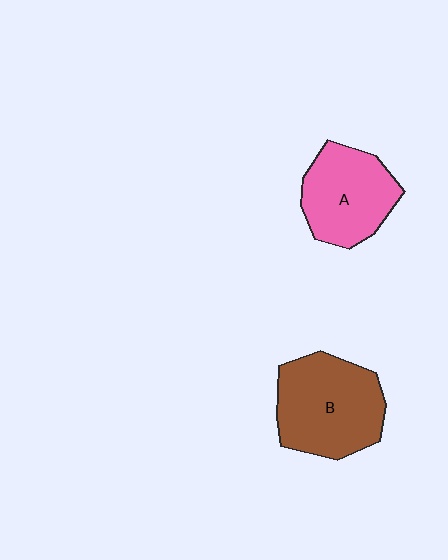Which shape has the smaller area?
Shape A (pink).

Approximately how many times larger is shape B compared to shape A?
Approximately 1.2 times.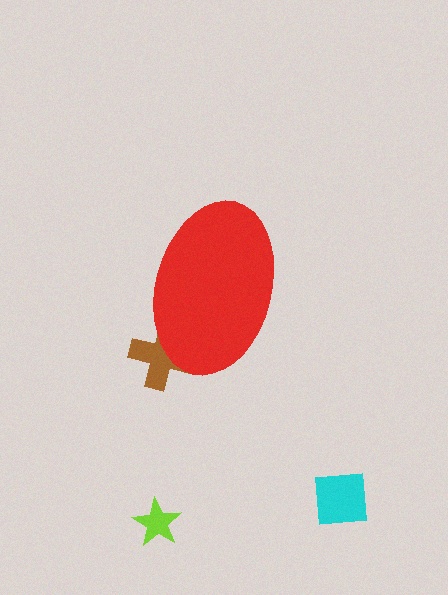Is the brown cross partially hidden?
Yes, the brown cross is partially hidden behind the red ellipse.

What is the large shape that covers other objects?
A red ellipse.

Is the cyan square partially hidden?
No, the cyan square is fully visible.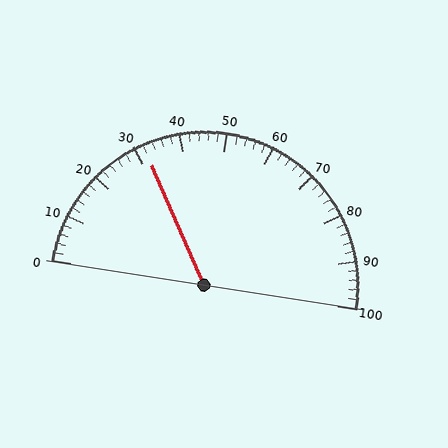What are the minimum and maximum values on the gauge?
The gauge ranges from 0 to 100.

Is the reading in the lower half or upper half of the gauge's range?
The reading is in the lower half of the range (0 to 100).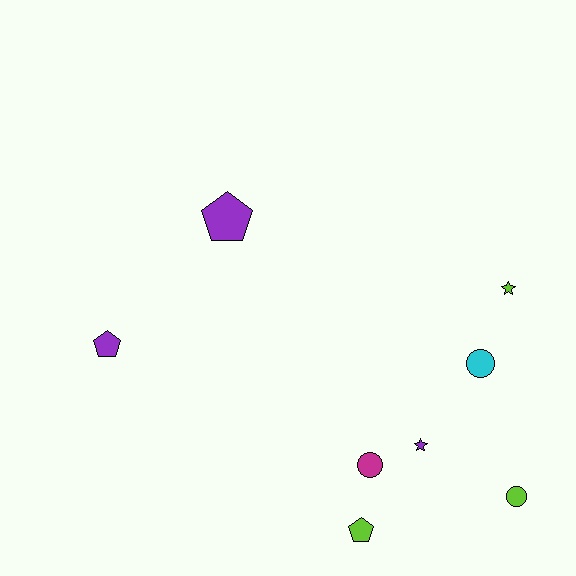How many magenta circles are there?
There is 1 magenta circle.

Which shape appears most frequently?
Circle, with 3 objects.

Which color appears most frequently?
Purple, with 3 objects.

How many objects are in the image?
There are 8 objects.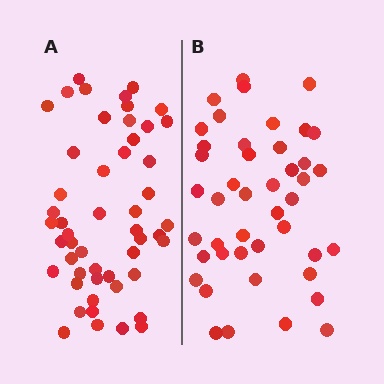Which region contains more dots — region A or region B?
Region A (the left region) has more dots.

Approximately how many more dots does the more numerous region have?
Region A has roughly 8 or so more dots than region B.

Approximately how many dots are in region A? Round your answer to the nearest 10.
About 50 dots. (The exact count is 51, which rounds to 50.)